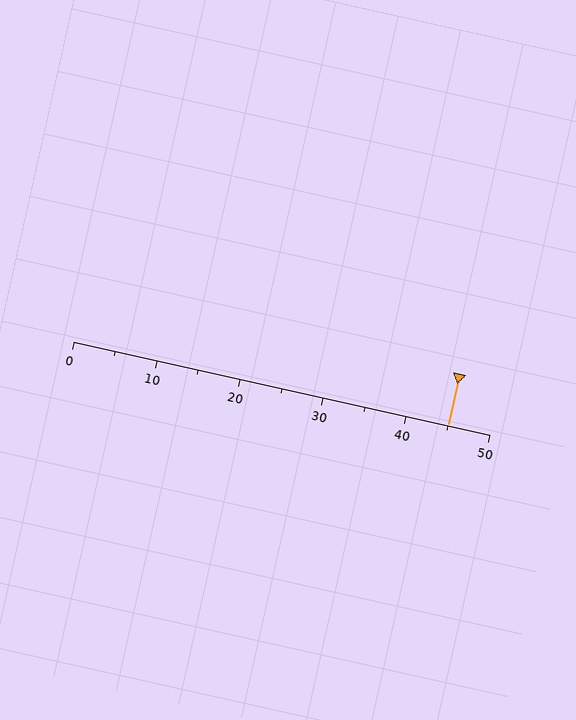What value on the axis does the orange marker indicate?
The marker indicates approximately 45.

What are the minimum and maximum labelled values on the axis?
The axis runs from 0 to 50.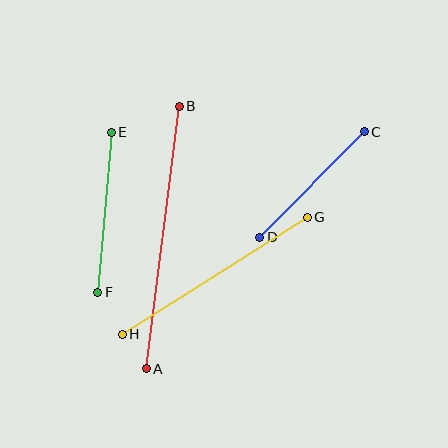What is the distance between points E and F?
The distance is approximately 161 pixels.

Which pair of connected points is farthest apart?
Points A and B are farthest apart.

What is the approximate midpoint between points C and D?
The midpoint is at approximately (312, 185) pixels.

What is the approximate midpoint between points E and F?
The midpoint is at approximately (105, 212) pixels.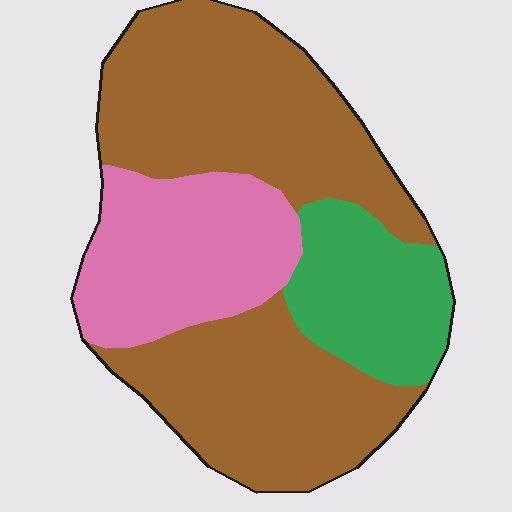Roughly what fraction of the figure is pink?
Pink takes up less than a quarter of the figure.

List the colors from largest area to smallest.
From largest to smallest: brown, pink, green.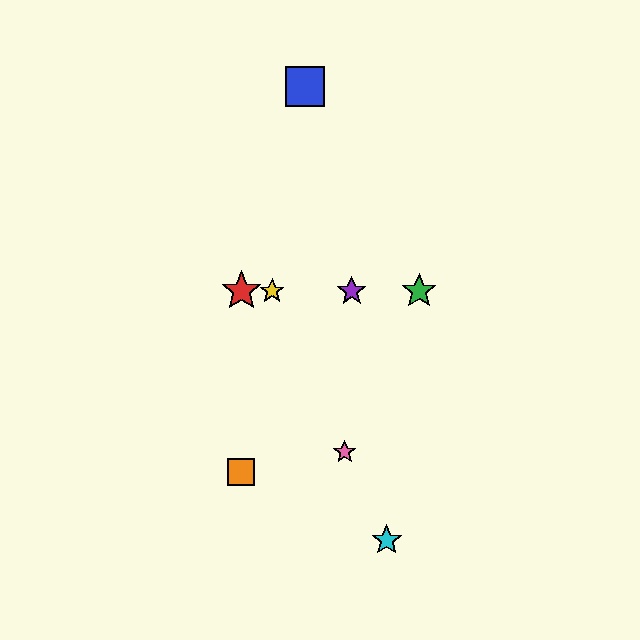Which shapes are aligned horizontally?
The red star, the green star, the yellow star, the purple star are aligned horizontally.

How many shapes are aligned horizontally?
4 shapes (the red star, the green star, the yellow star, the purple star) are aligned horizontally.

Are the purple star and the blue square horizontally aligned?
No, the purple star is at y≈291 and the blue square is at y≈87.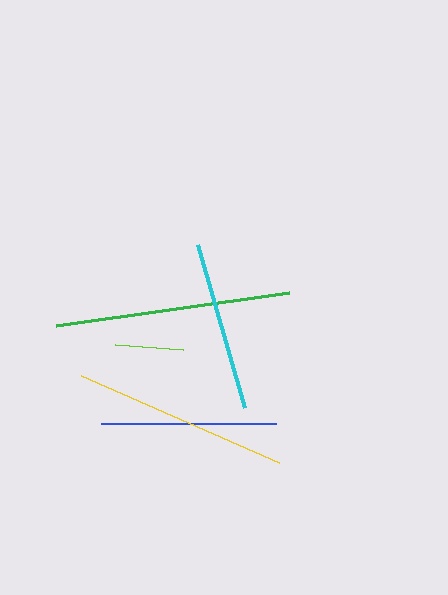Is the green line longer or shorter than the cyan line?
The green line is longer than the cyan line.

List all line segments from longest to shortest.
From longest to shortest: green, yellow, blue, cyan, lime.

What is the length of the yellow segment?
The yellow segment is approximately 216 pixels long.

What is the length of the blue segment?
The blue segment is approximately 175 pixels long.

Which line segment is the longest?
The green line is the longest at approximately 235 pixels.